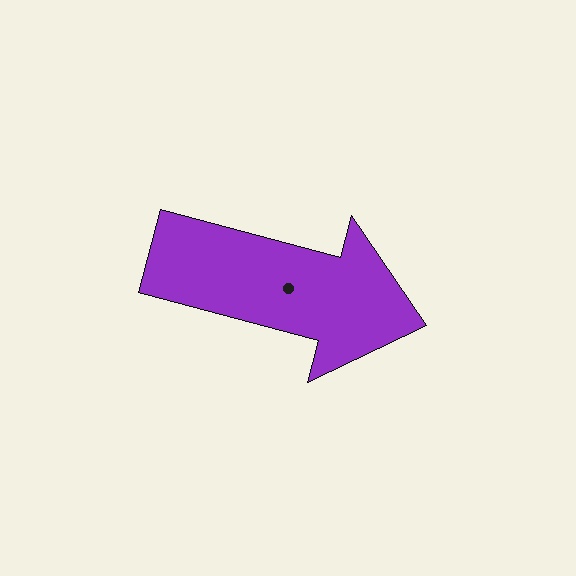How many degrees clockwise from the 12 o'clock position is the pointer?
Approximately 105 degrees.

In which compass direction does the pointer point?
East.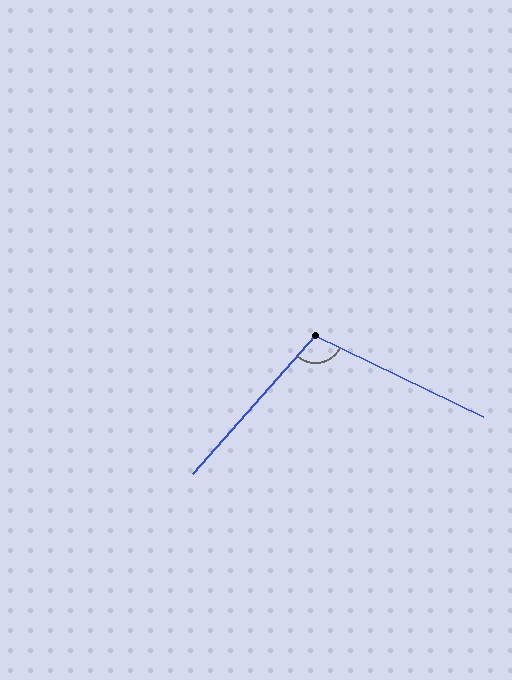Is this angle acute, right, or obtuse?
It is obtuse.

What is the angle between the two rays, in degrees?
Approximately 106 degrees.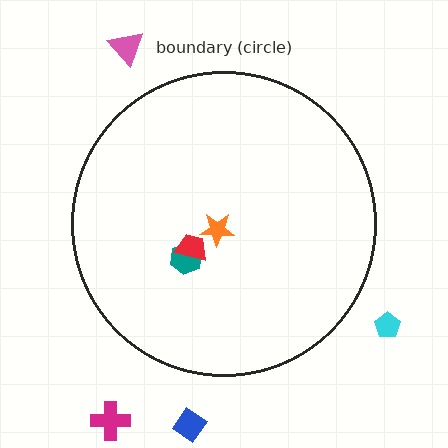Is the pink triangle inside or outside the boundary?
Outside.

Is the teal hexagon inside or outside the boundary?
Inside.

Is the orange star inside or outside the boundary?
Inside.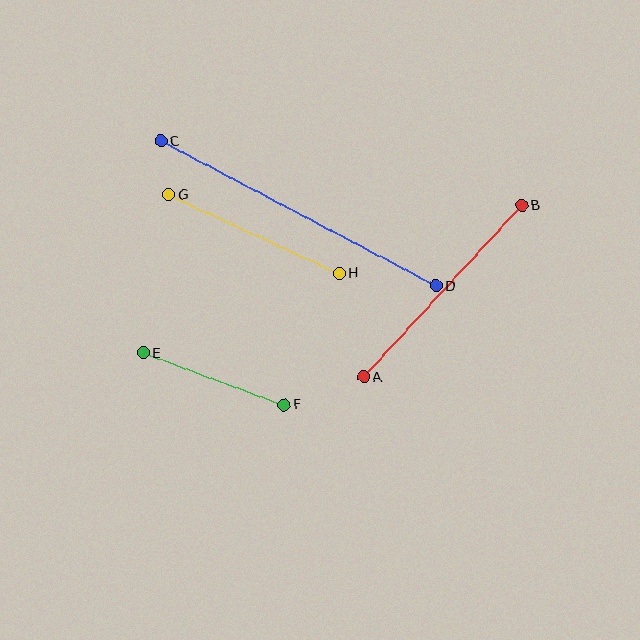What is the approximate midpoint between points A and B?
The midpoint is at approximately (443, 291) pixels.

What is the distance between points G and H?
The distance is approximately 188 pixels.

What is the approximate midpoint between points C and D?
The midpoint is at approximately (298, 214) pixels.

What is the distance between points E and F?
The distance is approximately 150 pixels.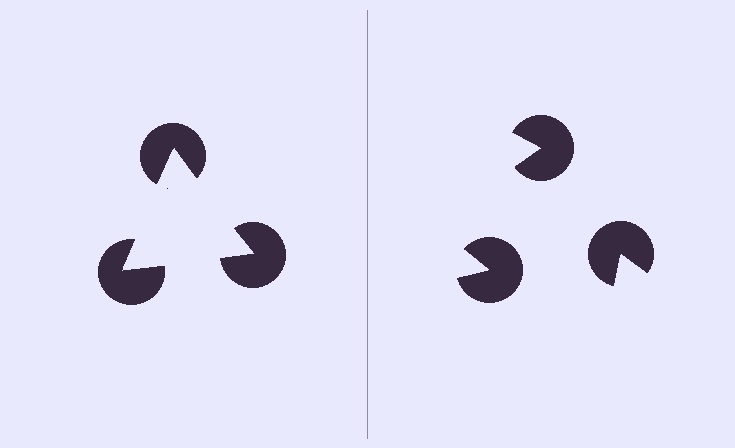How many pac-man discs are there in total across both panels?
6 — 3 on each side.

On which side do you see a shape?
An illusory triangle appears on the left side. On the right side the wedge cuts are rotated, so no coherent shape forms.